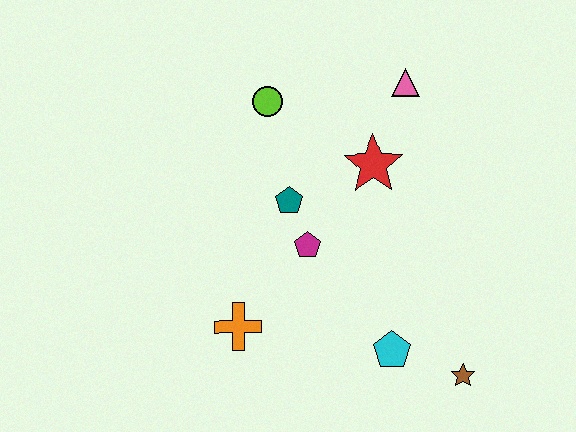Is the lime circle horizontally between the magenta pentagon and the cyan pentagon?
No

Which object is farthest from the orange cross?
The pink triangle is farthest from the orange cross.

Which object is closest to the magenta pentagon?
The teal pentagon is closest to the magenta pentagon.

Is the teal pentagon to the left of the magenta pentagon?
Yes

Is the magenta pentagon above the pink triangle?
No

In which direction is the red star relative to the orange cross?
The red star is above the orange cross.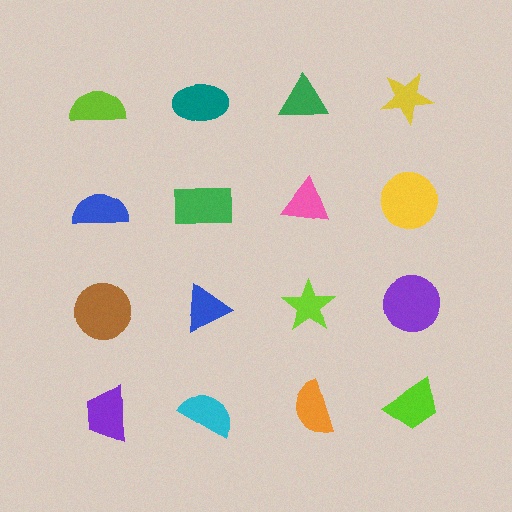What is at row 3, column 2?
A blue triangle.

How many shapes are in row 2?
4 shapes.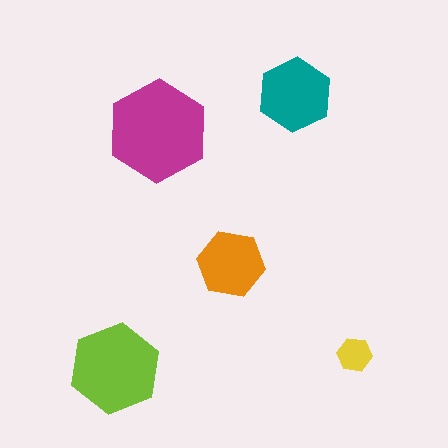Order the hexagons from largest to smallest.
the magenta one, the lime one, the teal one, the orange one, the yellow one.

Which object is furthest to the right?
The yellow hexagon is rightmost.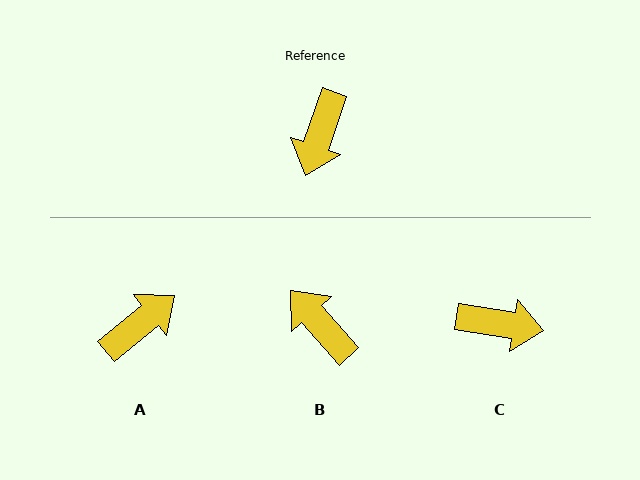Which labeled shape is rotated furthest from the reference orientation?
A, about 148 degrees away.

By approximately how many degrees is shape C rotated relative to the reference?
Approximately 101 degrees counter-clockwise.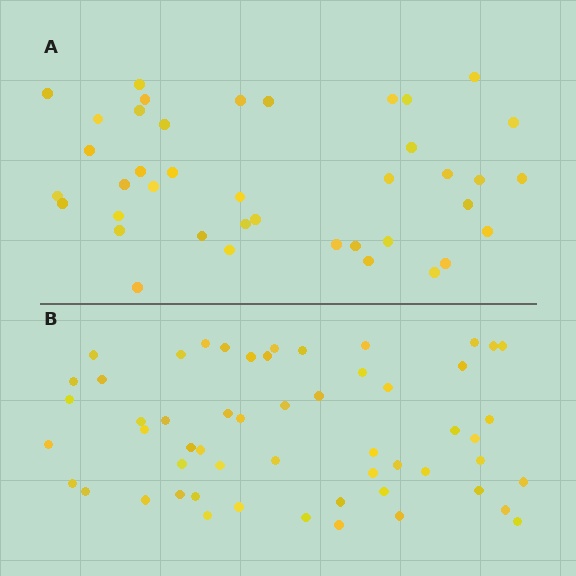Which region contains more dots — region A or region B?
Region B (the bottom region) has more dots.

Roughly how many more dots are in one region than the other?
Region B has approximately 15 more dots than region A.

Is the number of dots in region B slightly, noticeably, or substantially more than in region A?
Region B has noticeably more, but not dramatically so. The ratio is roughly 1.4 to 1.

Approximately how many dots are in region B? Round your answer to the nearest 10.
About 60 dots. (The exact count is 55, which rounds to 60.)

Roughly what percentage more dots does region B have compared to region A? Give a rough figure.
About 40% more.